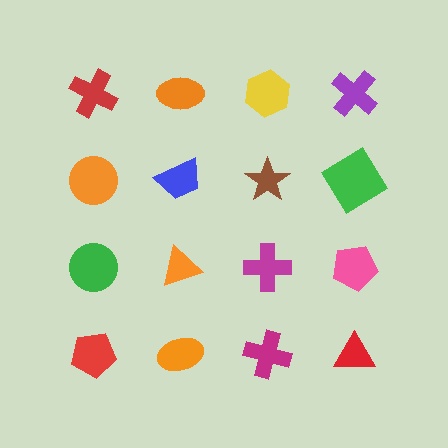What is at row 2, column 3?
A brown star.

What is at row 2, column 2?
A blue trapezoid.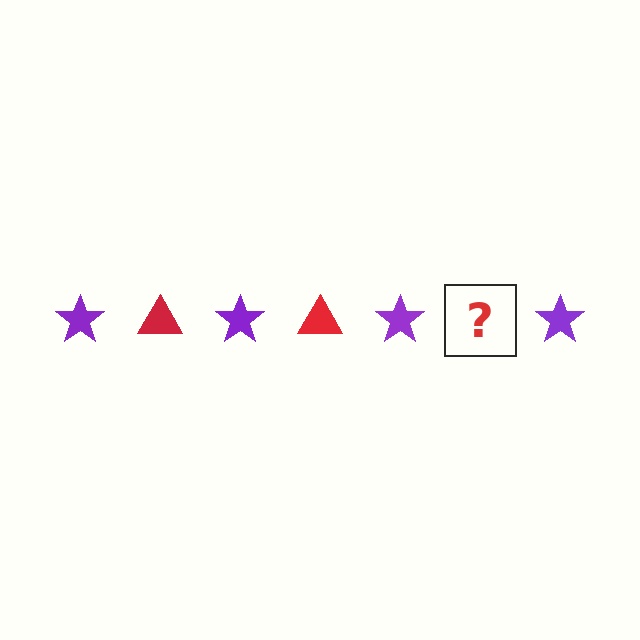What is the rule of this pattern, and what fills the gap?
The rule is that the pattern alternates between purple star and red triangle. The gap should be filled with a red triangle.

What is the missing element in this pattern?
The missing element is a red triangle.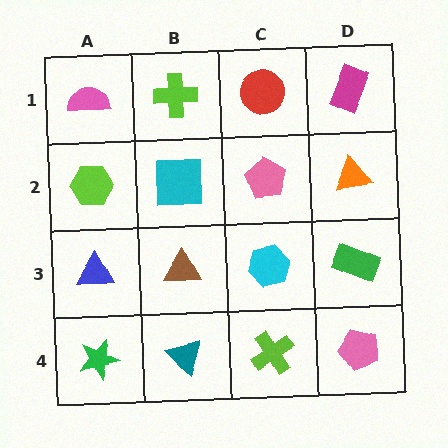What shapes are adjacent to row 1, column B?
A cyan square (row 2, column B), a pink semicircle (row 1, column A), a red circle (row 1, column C).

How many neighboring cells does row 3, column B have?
4.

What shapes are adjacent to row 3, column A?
A lime hexagon (row 2, column A), a green star (row 4, column A), a brown triangle (row 3, column B).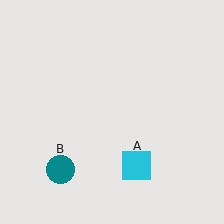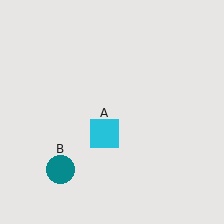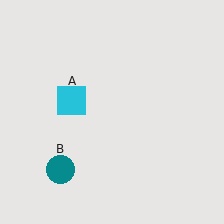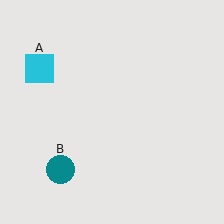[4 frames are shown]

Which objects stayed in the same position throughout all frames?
Teal circle (object B) remained stationary.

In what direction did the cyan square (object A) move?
The cyan square (object A) moved up and to the left.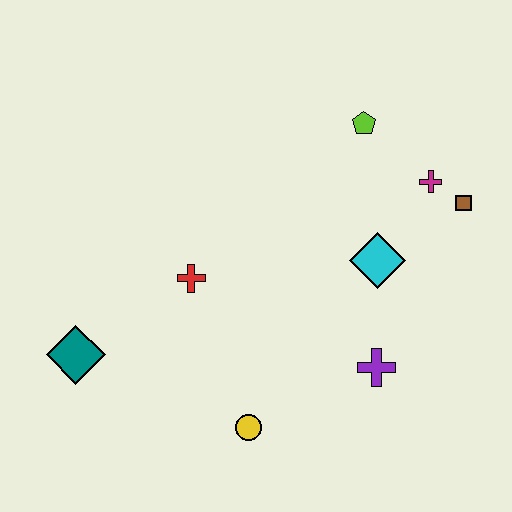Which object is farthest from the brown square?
The teal diamond is farthest from the brown square.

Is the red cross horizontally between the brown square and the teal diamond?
Yes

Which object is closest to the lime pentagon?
The magenta cross is closest to the lime pentagon.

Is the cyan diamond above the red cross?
Yes